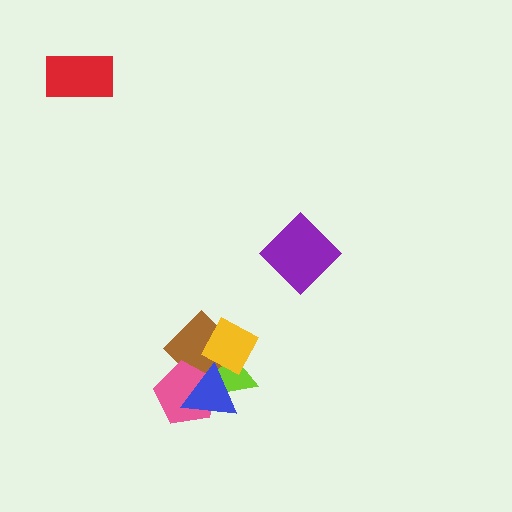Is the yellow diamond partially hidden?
Yes, it is partially covered by another shape.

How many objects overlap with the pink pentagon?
3 objects overlap with the pink pentagon.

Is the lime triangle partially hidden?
Yes, it is partially covered by another shape.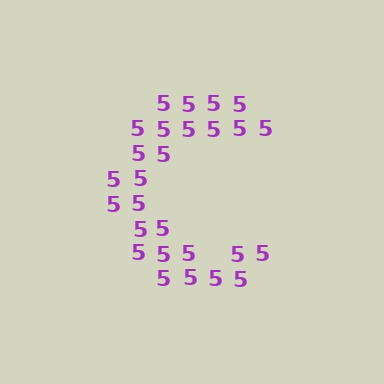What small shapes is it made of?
It is made of small digit 5's.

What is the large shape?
The large shape is the letter C.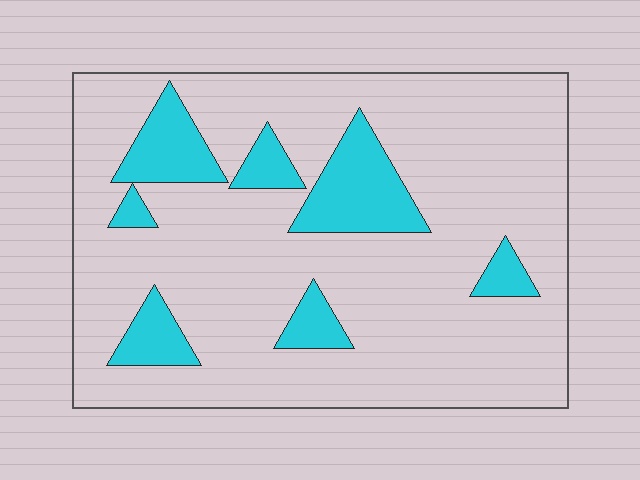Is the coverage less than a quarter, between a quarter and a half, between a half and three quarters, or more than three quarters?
Less than a quarter.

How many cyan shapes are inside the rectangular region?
7.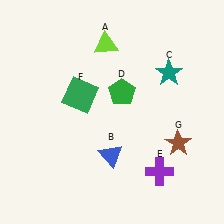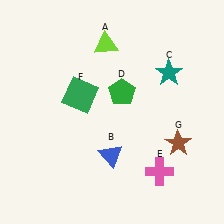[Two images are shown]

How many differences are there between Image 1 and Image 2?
There is 1 difference between the two images.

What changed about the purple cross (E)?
In Image 1, E is purple. In Image 2, it changed to pink.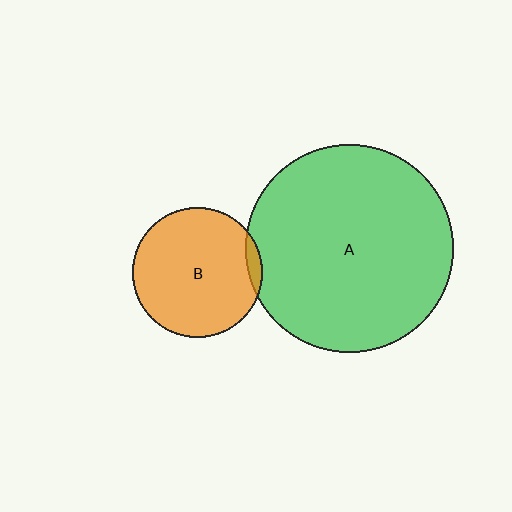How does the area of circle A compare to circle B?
Approximately 2.5 times.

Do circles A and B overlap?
Yes.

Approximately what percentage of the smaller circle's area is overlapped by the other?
Approximately 5%.